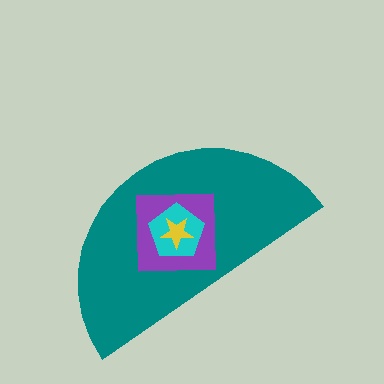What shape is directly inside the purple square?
The cyan pentagon.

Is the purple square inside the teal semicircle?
Yes.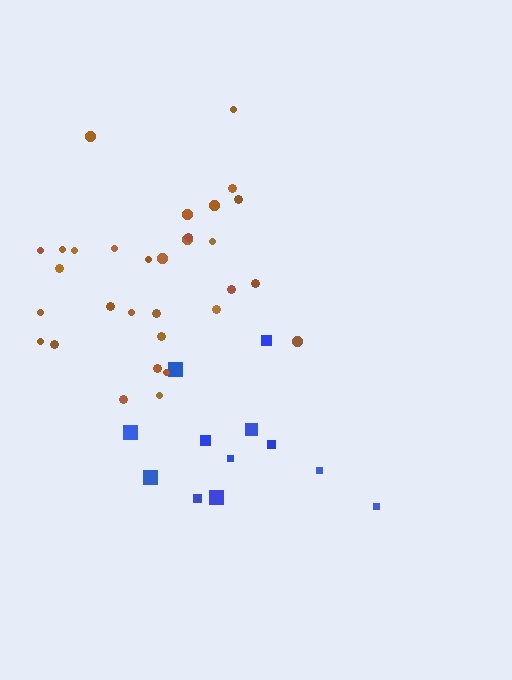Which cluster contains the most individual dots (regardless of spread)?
Brown (31).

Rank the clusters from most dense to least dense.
brown, blue.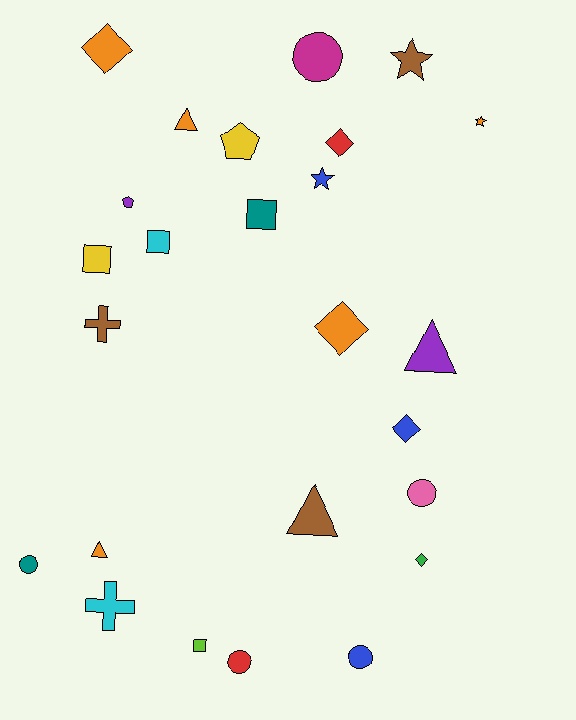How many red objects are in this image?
There are 2 red objects.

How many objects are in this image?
There are 25 objects.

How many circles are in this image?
There are 5 circles.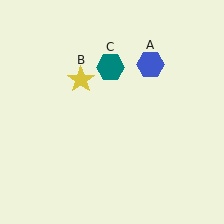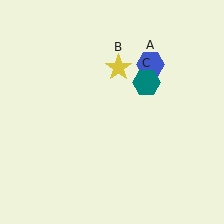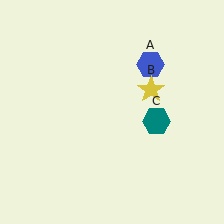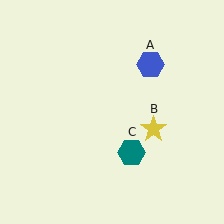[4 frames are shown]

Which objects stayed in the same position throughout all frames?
Blue hexagon (object A) remained stationary.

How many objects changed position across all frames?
2 objects changed position: yellow star (object B), teal hexagon (object C).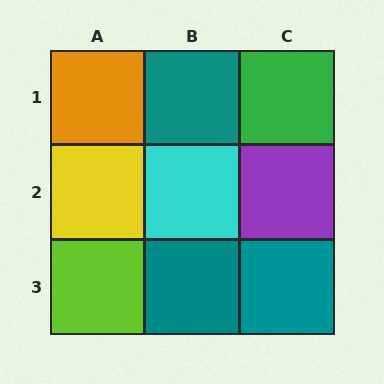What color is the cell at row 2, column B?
Cyan.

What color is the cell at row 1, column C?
Green.